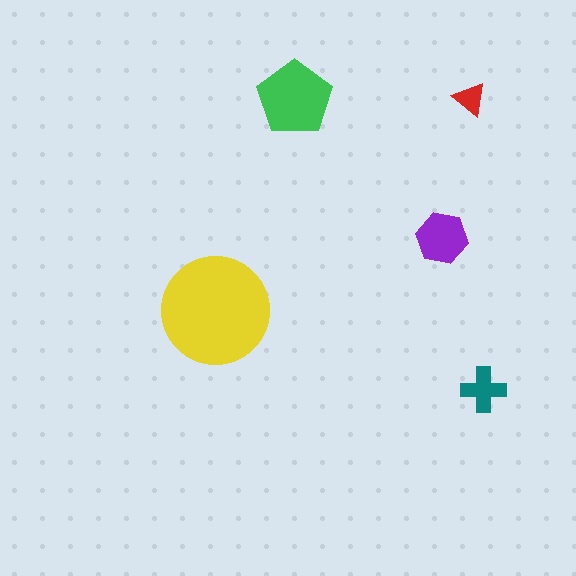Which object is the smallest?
The red triangle.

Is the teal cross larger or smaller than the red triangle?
Larger.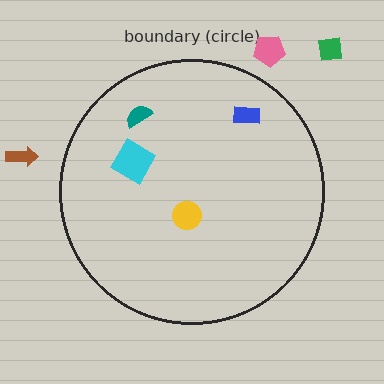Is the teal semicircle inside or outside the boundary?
Inside.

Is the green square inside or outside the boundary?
Outside.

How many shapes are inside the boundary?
4 inside, 3 outside.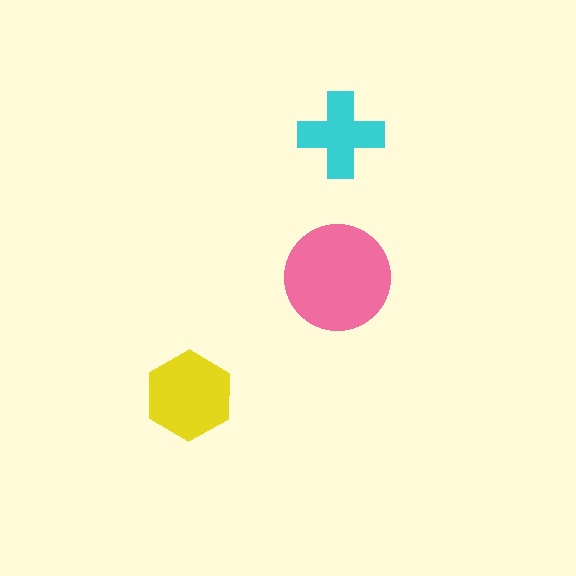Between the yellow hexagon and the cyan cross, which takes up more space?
The yellow hexagon.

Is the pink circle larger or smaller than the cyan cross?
Larger.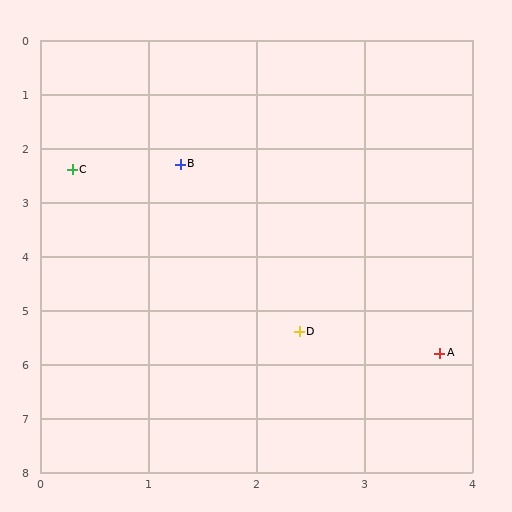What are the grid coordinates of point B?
Point B is at approximately (1.3, 2.3).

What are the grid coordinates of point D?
Point D is at approximately (2.4, 5.4).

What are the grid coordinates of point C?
Point C is at approximately (0.3, 2.4).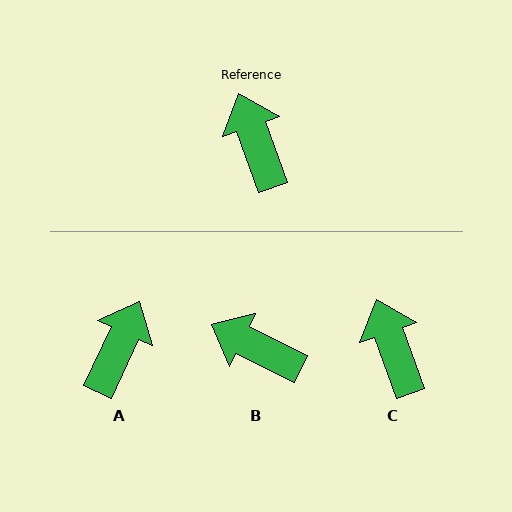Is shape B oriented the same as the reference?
No, it is off by about 44 degrees.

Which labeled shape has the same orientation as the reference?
C.